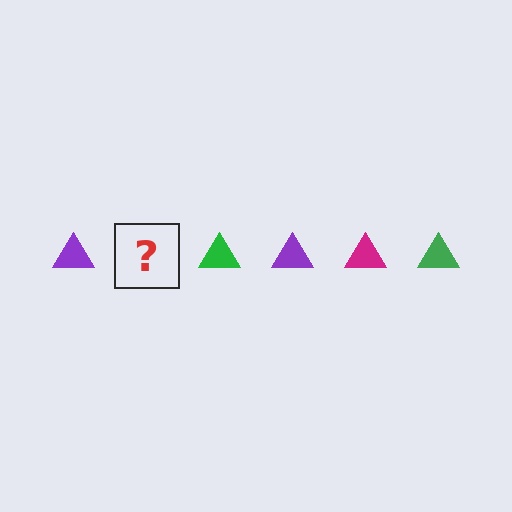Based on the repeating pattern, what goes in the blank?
The blank should be a magenta triangle.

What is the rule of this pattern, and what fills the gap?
The rule is that the pattern cycles through purple, magenta, green triangles. The gap should be filled with a magenta triangle.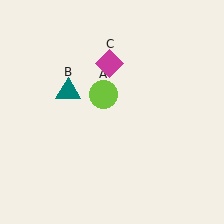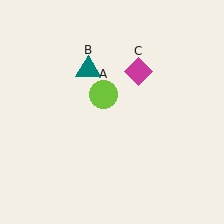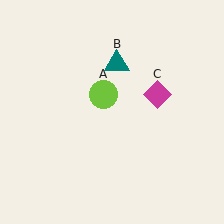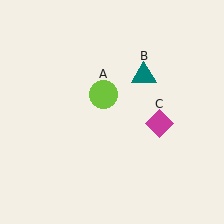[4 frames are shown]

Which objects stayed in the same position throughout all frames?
Lime circle (object A) remained stationary.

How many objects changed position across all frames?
2 objects changed position: teal triangle (object B), magenta diamond (object C).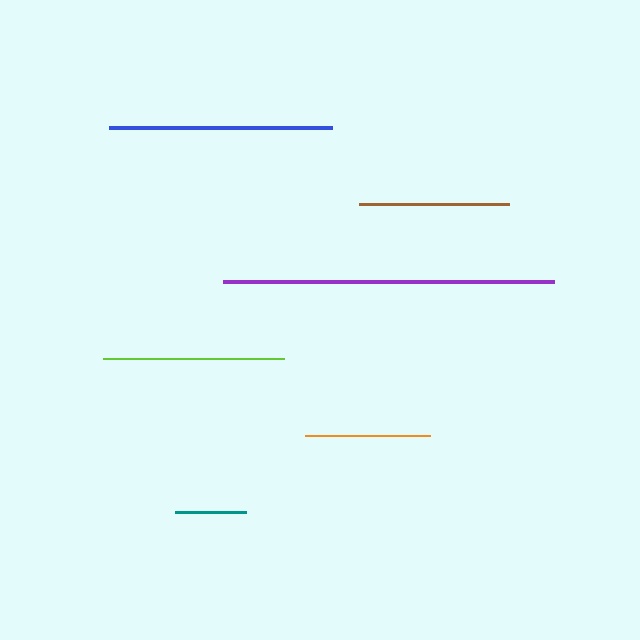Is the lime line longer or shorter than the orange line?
The lime line is longer than the orange line.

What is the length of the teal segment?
The teal segment is approximately 71 pixels long.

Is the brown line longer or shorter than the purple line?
The purple line is longer than the brown line.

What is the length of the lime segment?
The lime segment is approximately 181 pixels long.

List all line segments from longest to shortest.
From longest to shortest: purple, blue, lime, brown, orange, teal.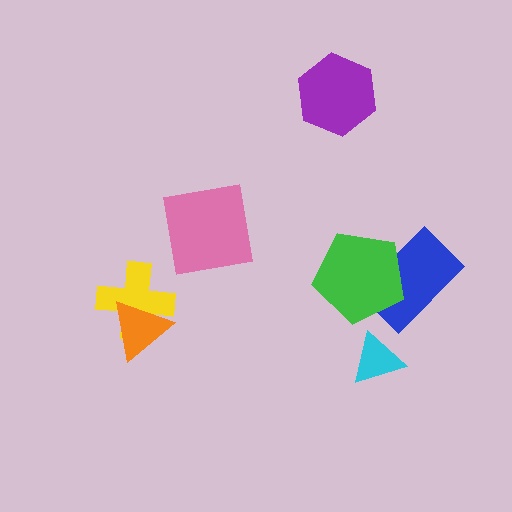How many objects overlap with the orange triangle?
1 object overlaps with the orange triangle.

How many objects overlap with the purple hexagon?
0 objects overlap with the purple hexagon.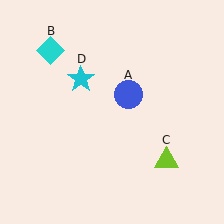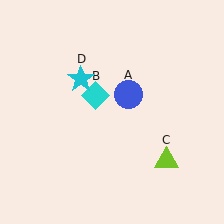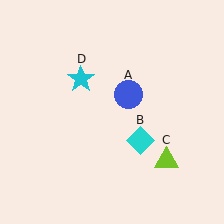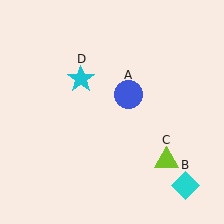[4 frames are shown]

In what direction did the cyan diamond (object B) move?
The cyan diamond (object B) moved down and to the right.